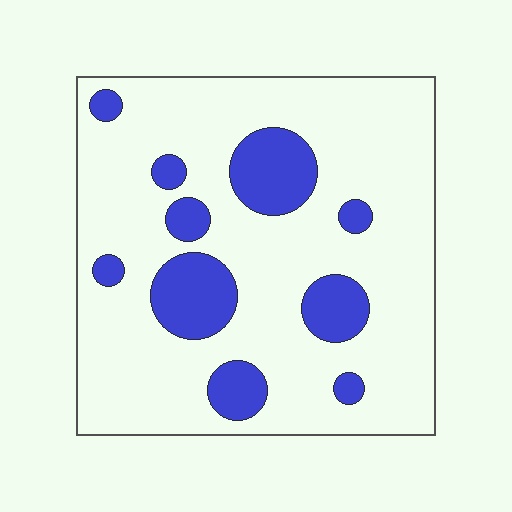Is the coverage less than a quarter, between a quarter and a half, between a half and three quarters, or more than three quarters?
Less than a quarter.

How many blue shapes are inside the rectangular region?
10.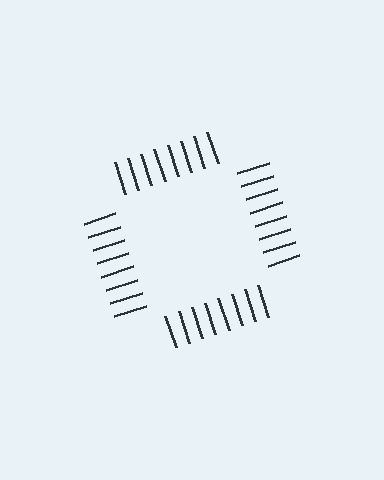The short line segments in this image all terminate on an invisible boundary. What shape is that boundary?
An illusory square — the line segments terminate on its edges but no continuous stroke is drawn.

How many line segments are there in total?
32 — 8 along each of the 4 edges.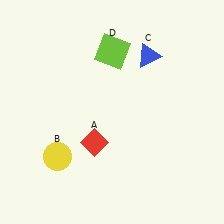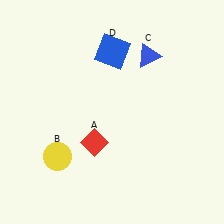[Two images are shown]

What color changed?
The square (D) changed from lime in Image 1 to blue in Image 2.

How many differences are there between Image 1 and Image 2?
There is 1 difference between the two images.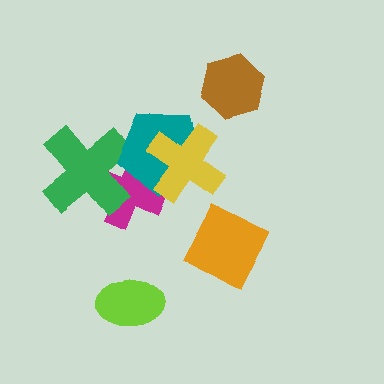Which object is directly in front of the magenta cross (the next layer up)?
The green cross is directly in front of the magenta cross.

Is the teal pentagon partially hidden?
Yes, it is partially covered by another shape.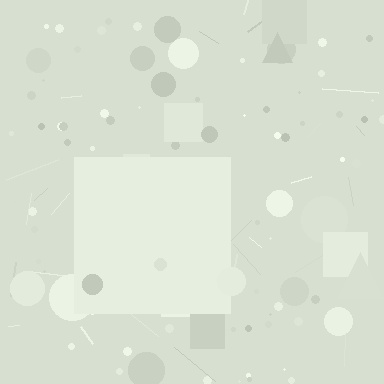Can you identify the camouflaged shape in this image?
The camouflaged shape is a square.